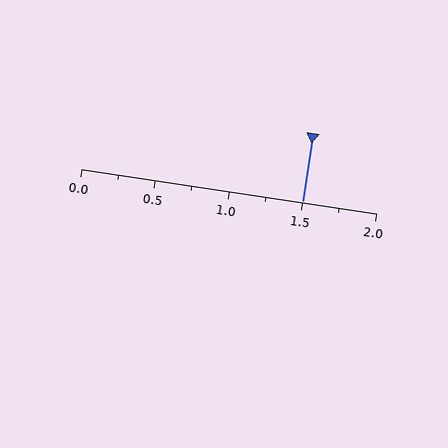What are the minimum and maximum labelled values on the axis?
The axis runs from 0.0 to 2.0.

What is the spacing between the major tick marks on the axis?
The major ticks are spaced 0.5 apart.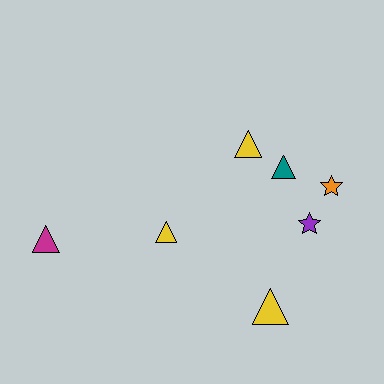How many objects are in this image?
There are 7 objects.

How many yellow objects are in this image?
There are 3 yellow objects.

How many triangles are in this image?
There are 5 triangles.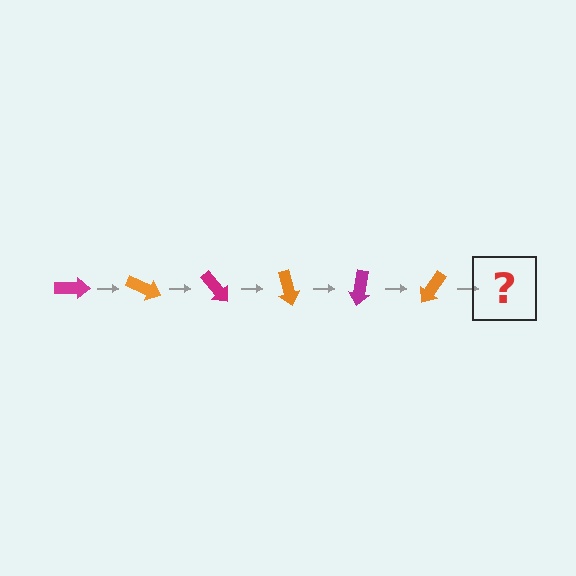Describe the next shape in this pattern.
It should be a magenta arrow, rotated 150 degrees from the start.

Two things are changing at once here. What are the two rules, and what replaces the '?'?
The two rules are that it rotates 25 degrees each step and the color cycles through magenta and orange. The '?' should be a magenta arrow, rotated 150 degrees from the start.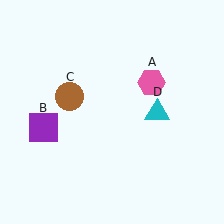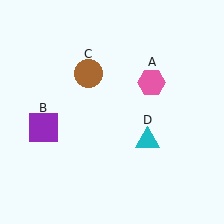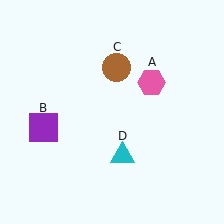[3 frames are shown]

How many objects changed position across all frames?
2 objects changed position: brown circle (object C), cyan triangle (object D).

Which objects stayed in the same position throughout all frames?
Pink hexagon (object A) and purple square (object B) remained stationary.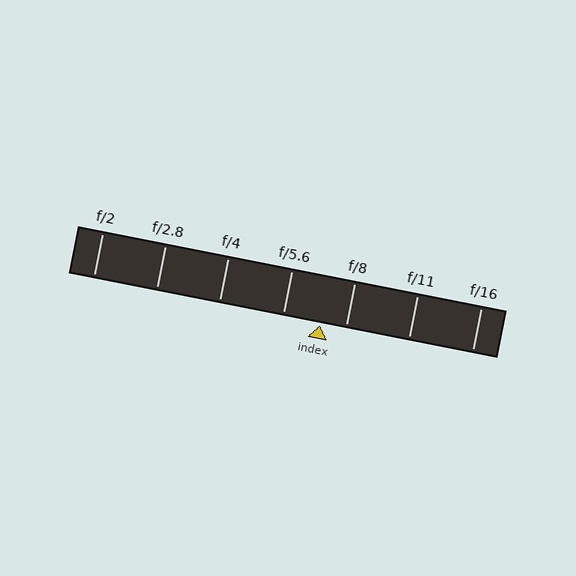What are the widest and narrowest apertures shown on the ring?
The widest aperture shown is f/2 and the narrowest is f/16.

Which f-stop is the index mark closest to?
The index mark is closest to f/8.